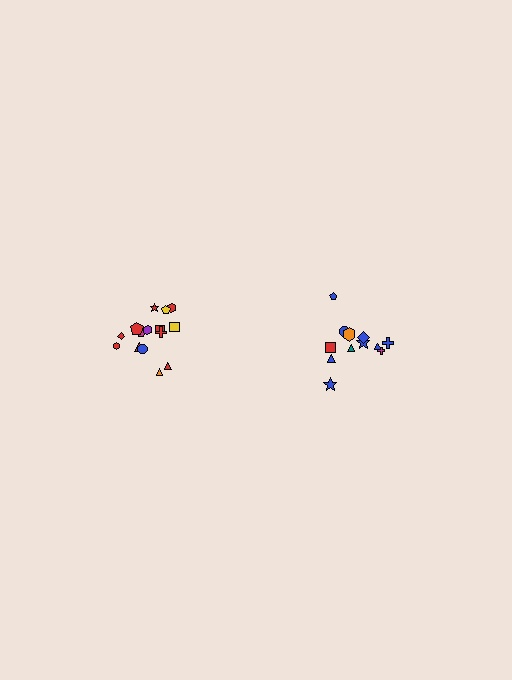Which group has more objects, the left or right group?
The left group.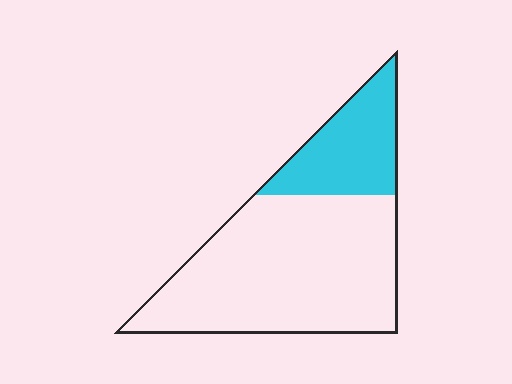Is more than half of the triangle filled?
No.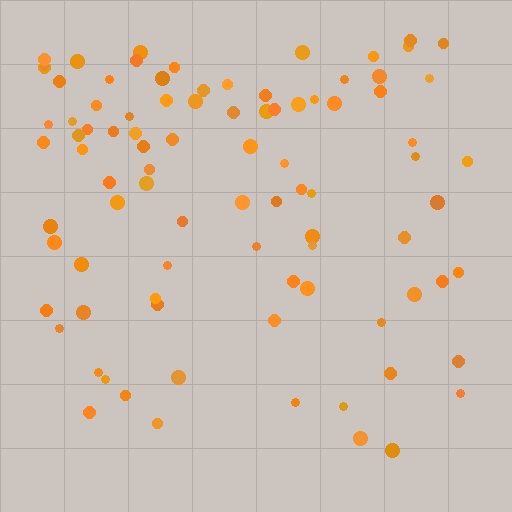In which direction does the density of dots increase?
From bottom to top, with the top side densest.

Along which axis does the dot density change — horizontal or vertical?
Vertical.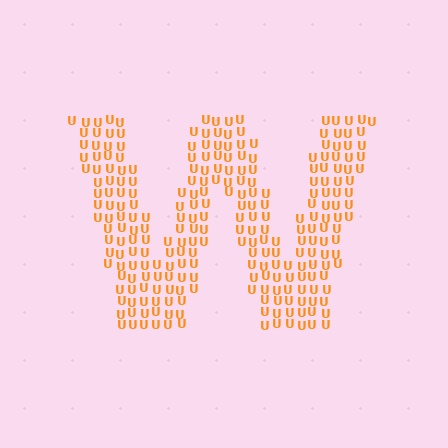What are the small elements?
The small elements are letter U's.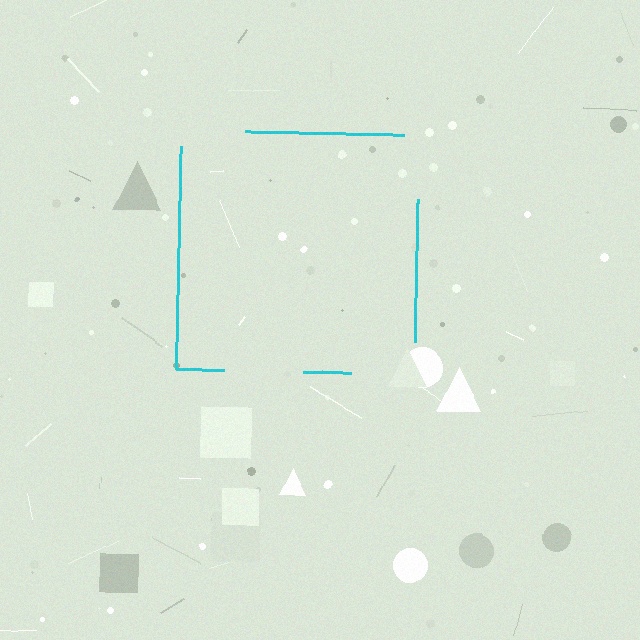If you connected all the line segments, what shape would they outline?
They would outline a square.